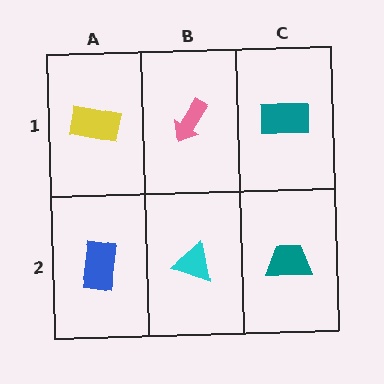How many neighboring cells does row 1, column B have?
3.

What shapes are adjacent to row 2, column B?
A pink arrow (row 1, column B), a blue rectangle (row 2, column A), a teal trapezoid (row 2, column C).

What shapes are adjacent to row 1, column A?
A blue rectangle (row 2, column A), a pink arrow (row 1, column B).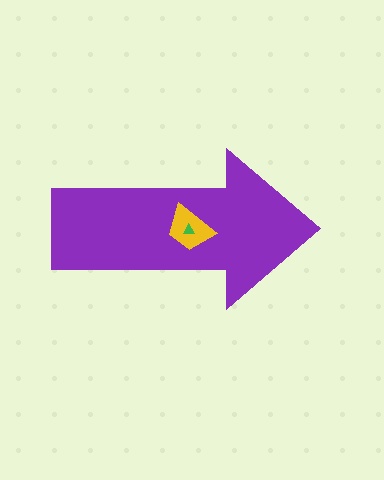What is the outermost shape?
The purple arrow.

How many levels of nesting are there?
3.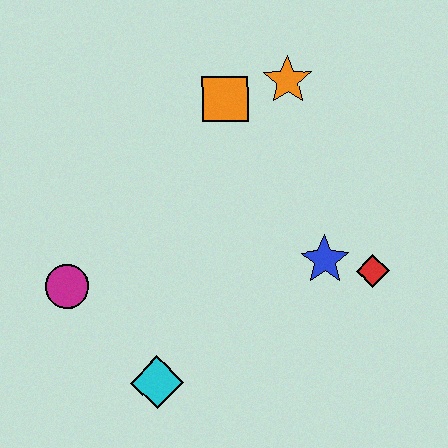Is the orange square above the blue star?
Yes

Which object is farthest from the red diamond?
The magenta circle is farthest from the red diamond.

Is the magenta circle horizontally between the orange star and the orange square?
No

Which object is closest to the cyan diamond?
The magenta circle is closest to the cyan diamond.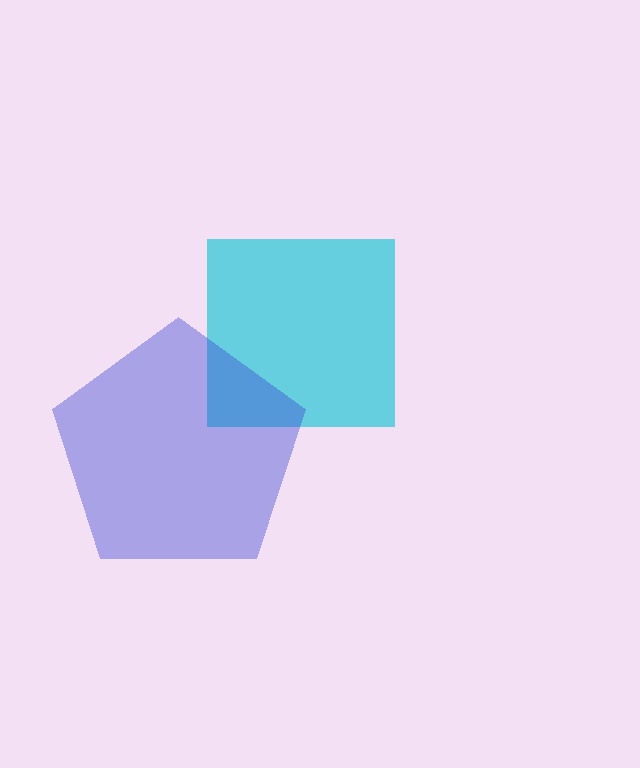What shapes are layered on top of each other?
The layered shapes are: a cyan square, a blue pentagon.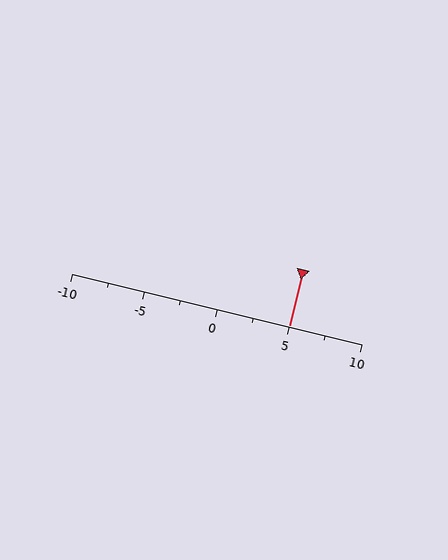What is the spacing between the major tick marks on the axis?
The major ticks are spaced 5 apart.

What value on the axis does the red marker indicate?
The marker indicates approximately 5.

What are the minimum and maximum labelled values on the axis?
The axis runs from -10 to 10.